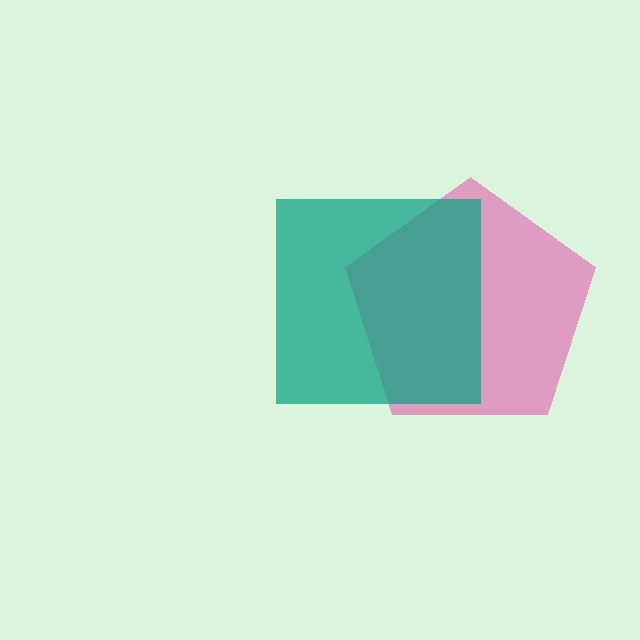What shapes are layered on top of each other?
The layered shapes are: a pink pentagon, a teal square.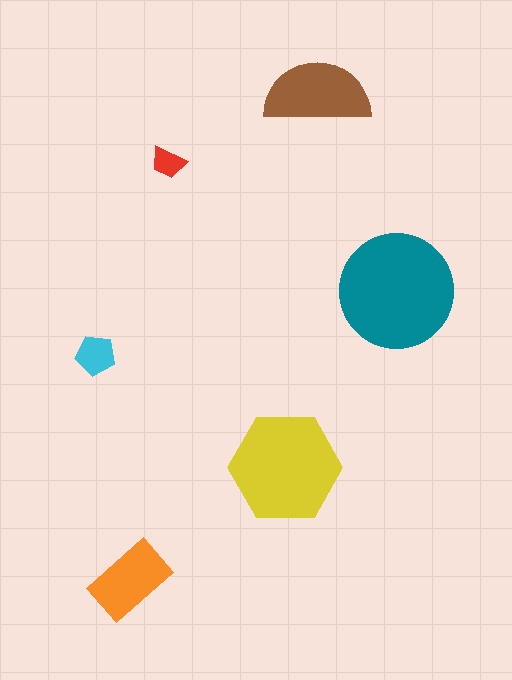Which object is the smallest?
The red trapezoid.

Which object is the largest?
The teal circle.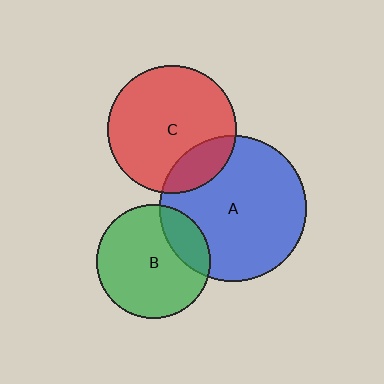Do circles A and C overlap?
Yes.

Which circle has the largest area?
Circle A (blue).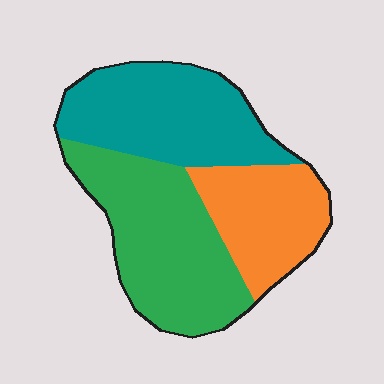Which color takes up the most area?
Green, at roughly 40%.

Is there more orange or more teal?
Teal.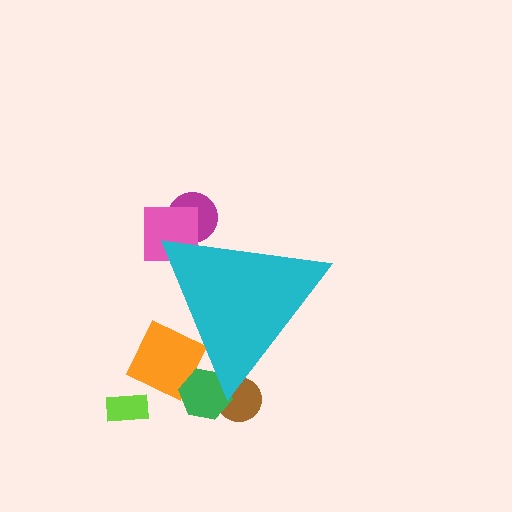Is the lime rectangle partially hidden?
No, the lime rectangle is fully visible.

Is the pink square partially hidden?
Yes, the pink square is partially hidden behind the cyan triangle.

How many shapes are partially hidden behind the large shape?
5 shapes are partially hidden.